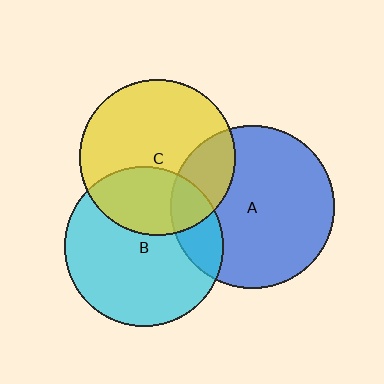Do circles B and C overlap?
Yes.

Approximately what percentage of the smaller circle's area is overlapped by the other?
Approximately 30%.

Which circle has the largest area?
Circle A (blue).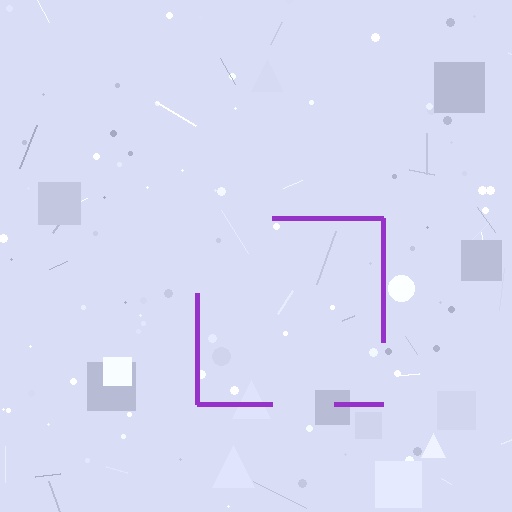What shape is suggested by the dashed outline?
The dashed outline suggests a square.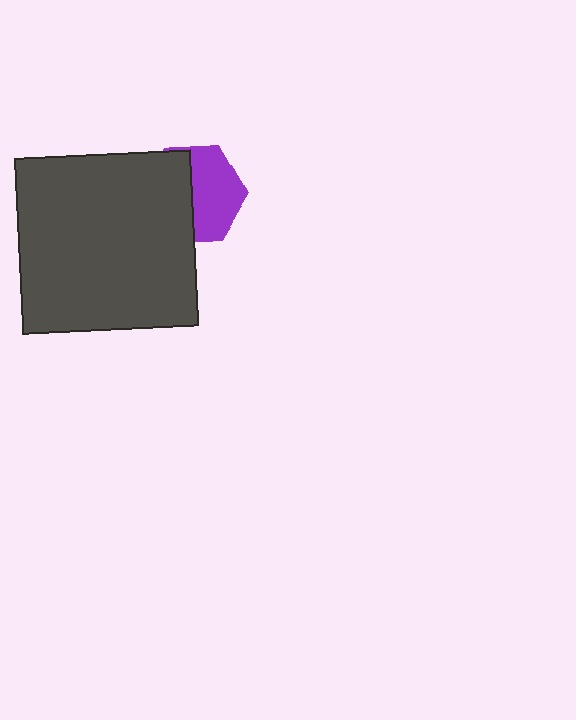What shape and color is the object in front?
The object in front is a dark gray square.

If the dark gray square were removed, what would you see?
You would see the complete purple hexagon.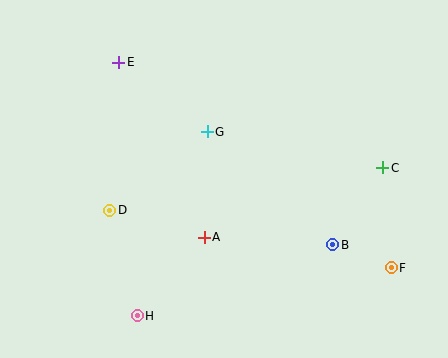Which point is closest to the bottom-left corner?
Point H is closest to the bottom-left corner.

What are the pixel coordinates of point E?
Point E is at (119, 62).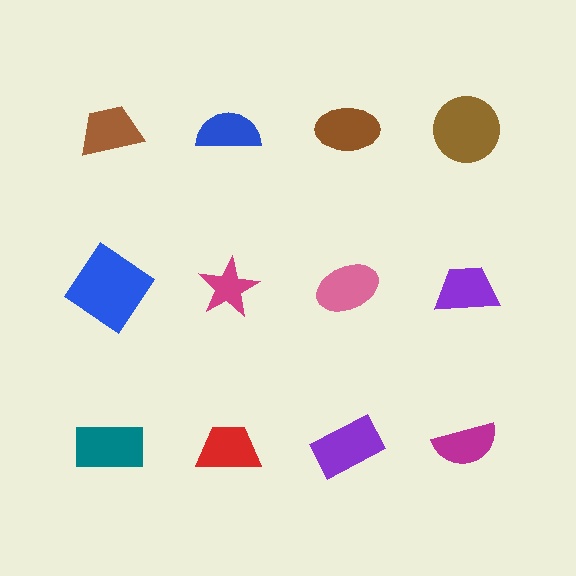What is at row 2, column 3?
A pink ellipse.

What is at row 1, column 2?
A blue semicircle.